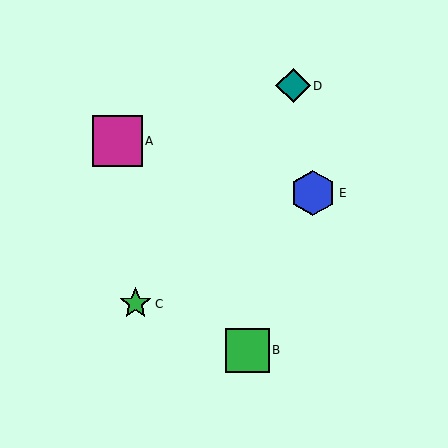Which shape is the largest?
The magenta square (labeled A) is the largest.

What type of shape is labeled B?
Shape B is a green square.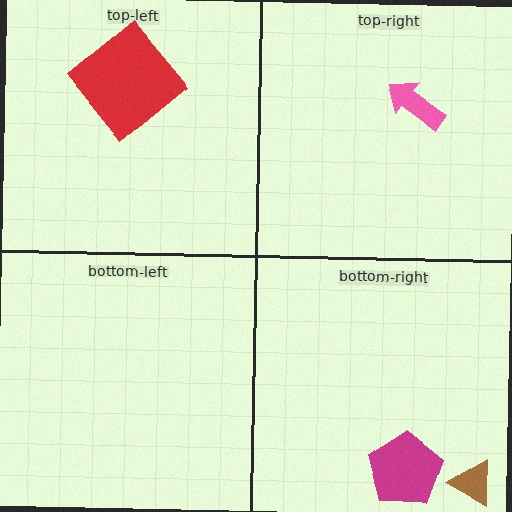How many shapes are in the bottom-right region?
2.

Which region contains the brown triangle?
The bottom-right region.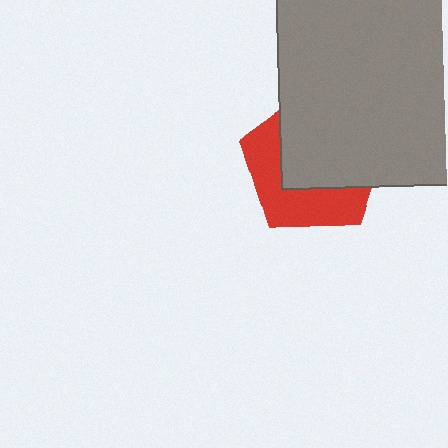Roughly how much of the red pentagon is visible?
A small part of it is visible (roughly 43%).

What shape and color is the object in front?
The object in front is a gray square.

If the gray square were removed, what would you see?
You would see the complete red pentagon.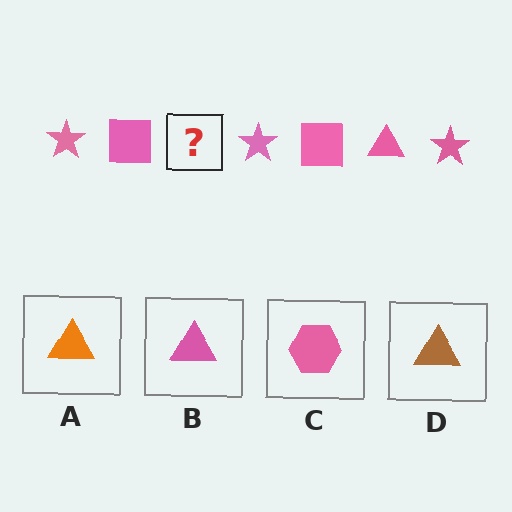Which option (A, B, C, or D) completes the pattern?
B.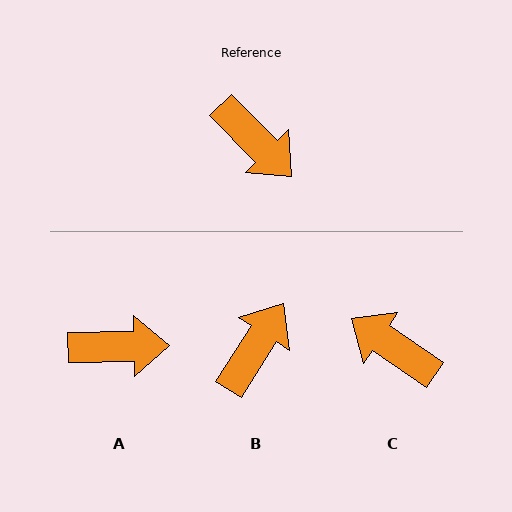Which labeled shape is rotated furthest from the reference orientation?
C, about 169 degrees away.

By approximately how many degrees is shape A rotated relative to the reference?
Approximately 46 degrees counter-clockwise.